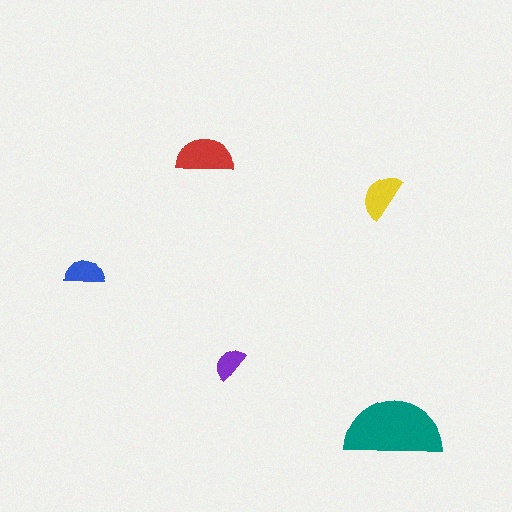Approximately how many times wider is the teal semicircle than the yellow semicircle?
About 2 times wider.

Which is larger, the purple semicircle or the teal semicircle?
The teal one.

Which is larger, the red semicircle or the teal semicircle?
The teal one.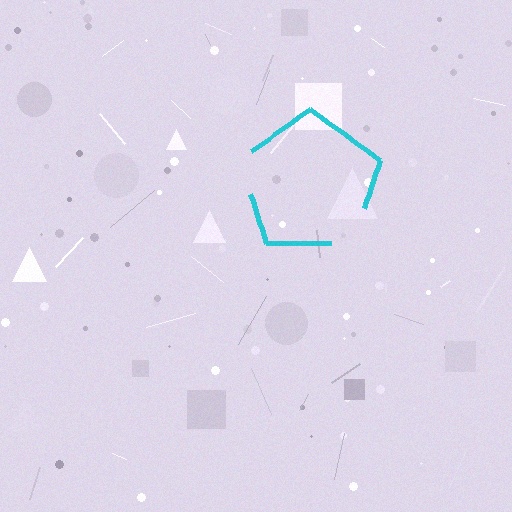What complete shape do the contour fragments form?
The contour fragments form a pentagon.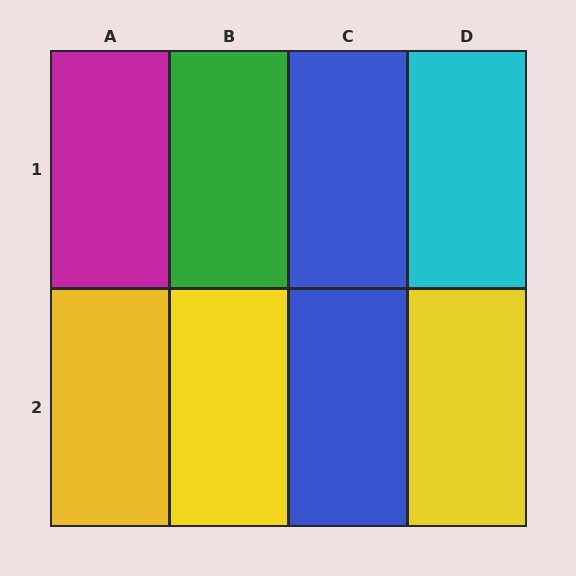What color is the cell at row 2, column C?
Blue.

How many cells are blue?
2 cells are blue.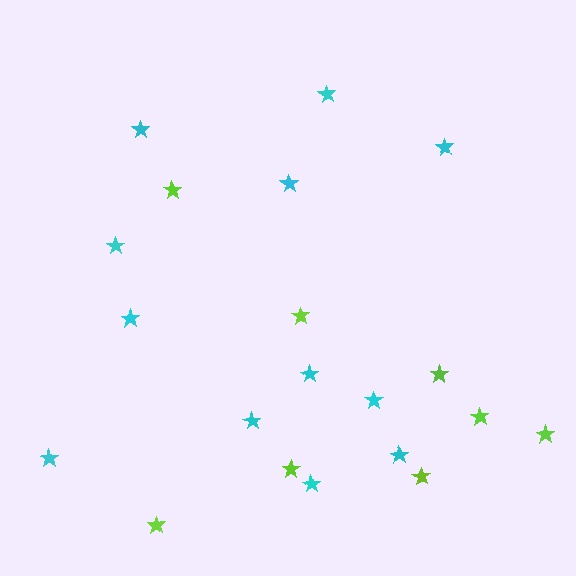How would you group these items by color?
There are 2 groups: one group of cyan stars (12) and one group of lime stars (8).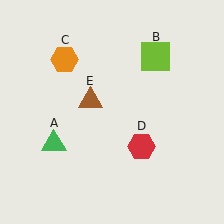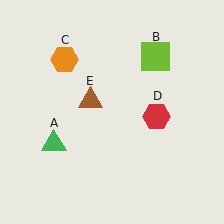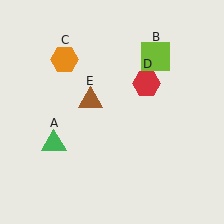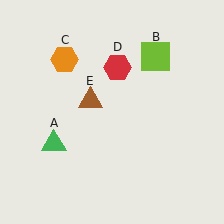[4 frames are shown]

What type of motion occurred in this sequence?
The red hexagon (object D) rotated counterclockwise around the center of the scene.